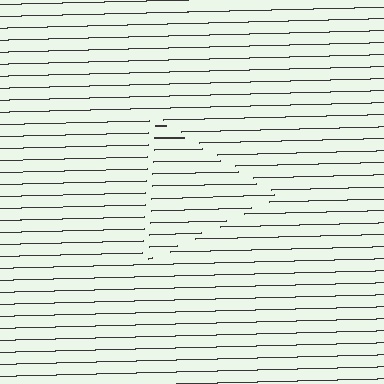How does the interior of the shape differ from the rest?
The interior of the shape contains the same grating, shifted by half a period — the contour is defined by the phase discontinuity where line-ends from the inner and outer gratings abut.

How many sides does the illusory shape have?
3 sides — the line-ends trace a triangle.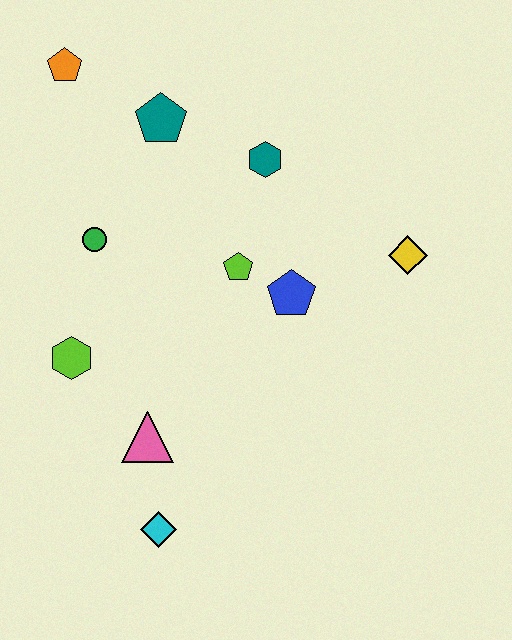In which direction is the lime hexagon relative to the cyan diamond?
The lime hexagon is above the cyan diamond.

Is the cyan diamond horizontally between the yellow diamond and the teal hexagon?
No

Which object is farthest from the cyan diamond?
The orange pentagon is farthest from the cyan diamond.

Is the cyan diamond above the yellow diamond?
No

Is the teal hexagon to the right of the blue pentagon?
No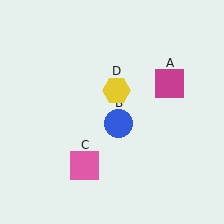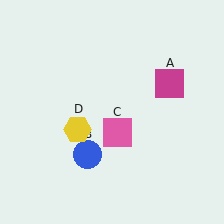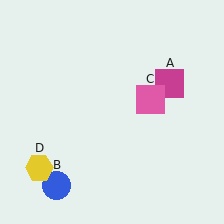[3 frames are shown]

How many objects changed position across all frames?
3 objects changed position: blue circle (object B), pink square (object C), yellow hexagon (object D).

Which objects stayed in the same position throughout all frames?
Magenta square (object A) remained stationary.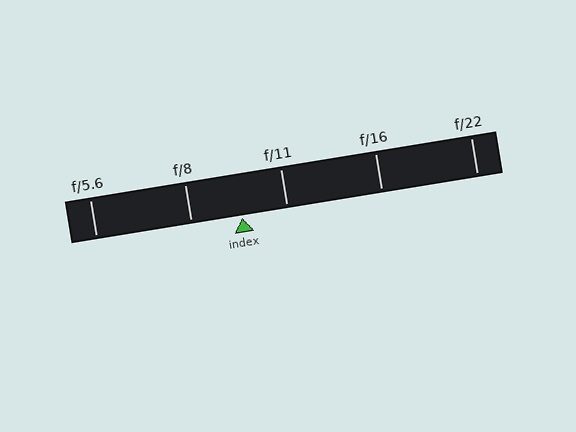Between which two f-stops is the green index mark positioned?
The index mark is between f/8 and f/11.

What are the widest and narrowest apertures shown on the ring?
The widest aperture shown is f/5.6 and the narrowest is f/22.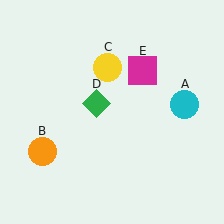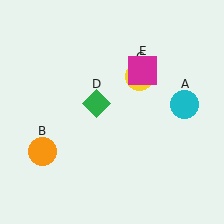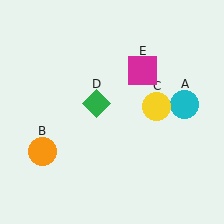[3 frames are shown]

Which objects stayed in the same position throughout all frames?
Cyan circle (object A) and orange circle (object B) and green diamond (object D) and magenta square (object E) remained stationary.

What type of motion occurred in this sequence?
The yellow circle (object C) rotated clockwise around the center of the scene.